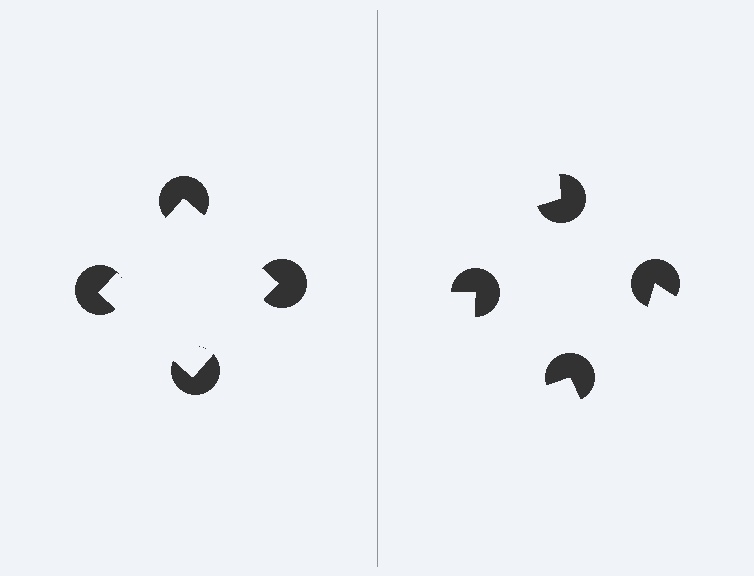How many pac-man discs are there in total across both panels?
8 — 4 on each side.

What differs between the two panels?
The pac-man discs are positioned identically on both sides; only the wedge orientations differ. On the left they align to a square; on the right they are misaligned.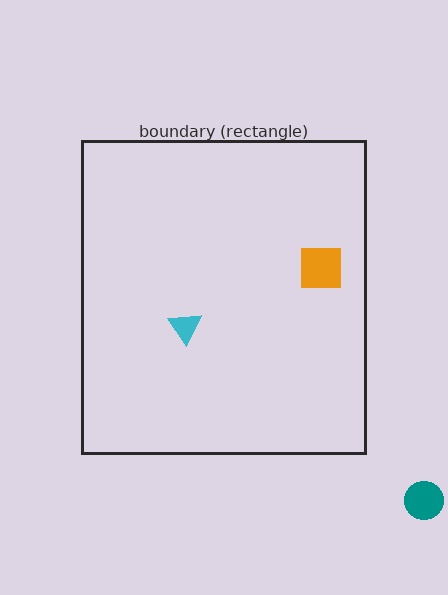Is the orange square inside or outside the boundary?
Inside.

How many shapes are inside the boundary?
2 inside, 1 outside.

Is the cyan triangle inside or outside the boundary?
Inside.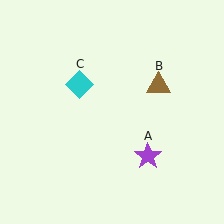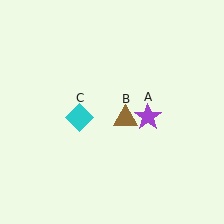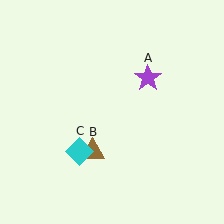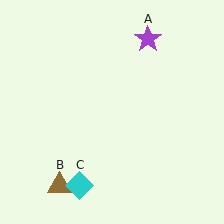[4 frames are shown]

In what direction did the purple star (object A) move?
The purple star (object A) moved up.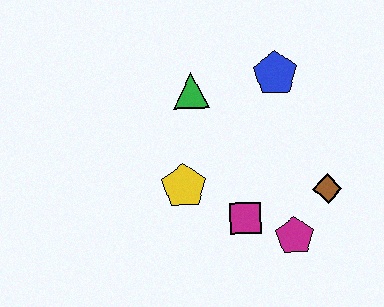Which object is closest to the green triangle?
The blue pentagon is closest to the green triangle.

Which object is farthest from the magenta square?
The blue pentagon is farthest from the magenta square.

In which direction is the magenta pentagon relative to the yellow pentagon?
The magenta pentagon is to the right of the yellow pentagon.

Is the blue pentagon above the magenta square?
Yes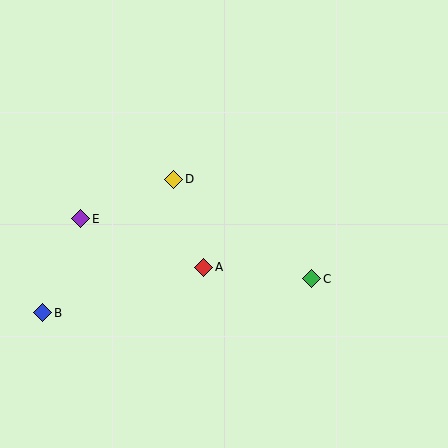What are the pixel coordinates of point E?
Point E is at (81, 219).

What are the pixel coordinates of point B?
Point B is at (43, 313).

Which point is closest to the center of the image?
Point A at (204, 267) is closest to the center.